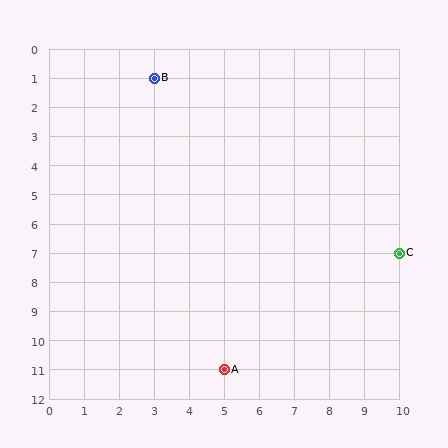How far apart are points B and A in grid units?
Points B and A are 2 columns and 10 rows apart (about 10.2 grid units diagonally).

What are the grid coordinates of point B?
Point B is at grid coordinates (3, 1).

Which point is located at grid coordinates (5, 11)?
Point A is at (5, 11).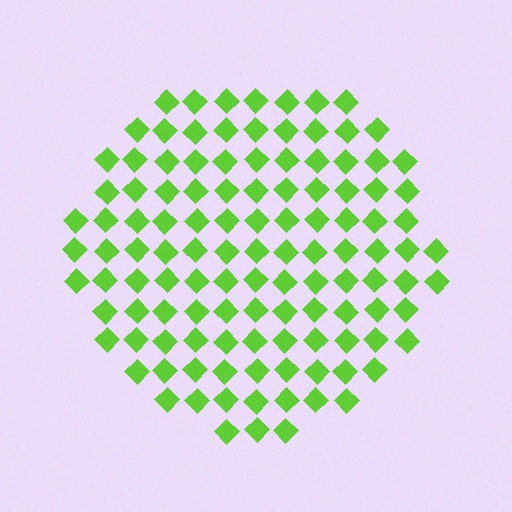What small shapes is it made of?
It is made of small diamonds.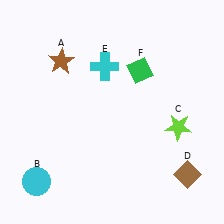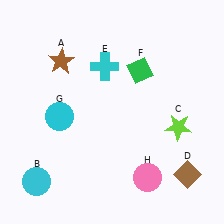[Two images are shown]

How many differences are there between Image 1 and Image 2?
There are 2 differences between the two images.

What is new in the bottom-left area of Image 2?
A cyan circle (G) was added in the bottom-left area of Image 2.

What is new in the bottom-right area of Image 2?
A pink circle (H) was added in the bottom-right area of Image 2.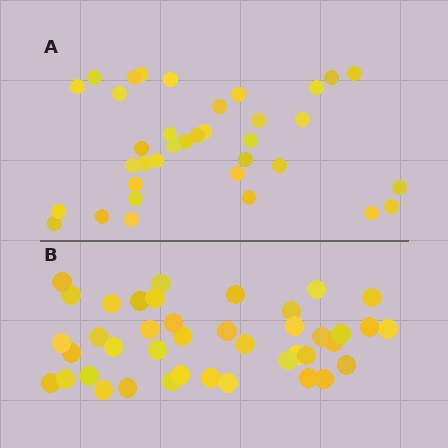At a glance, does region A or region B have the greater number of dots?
Region B (the bottom region) has more dots.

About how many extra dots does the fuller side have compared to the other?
Region B has about 5 more dots than region A.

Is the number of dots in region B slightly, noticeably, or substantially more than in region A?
Region B has only slightly more — the two regions are fairly close. The ratio is roughly 1.1 to 1.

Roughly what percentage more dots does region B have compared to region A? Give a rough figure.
About 15% more.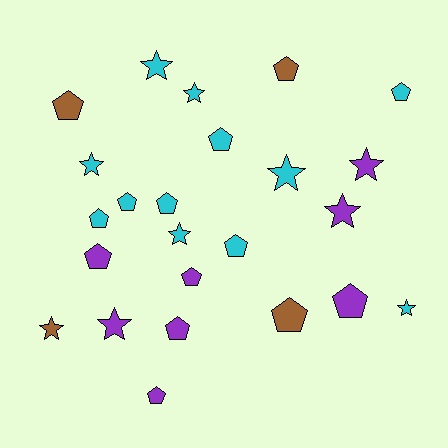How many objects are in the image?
There are 24 objects.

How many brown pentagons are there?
There are 3 brown pentagons.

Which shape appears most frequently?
Pentagon, with 14 objects.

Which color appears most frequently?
Cyan, with 12 objects.